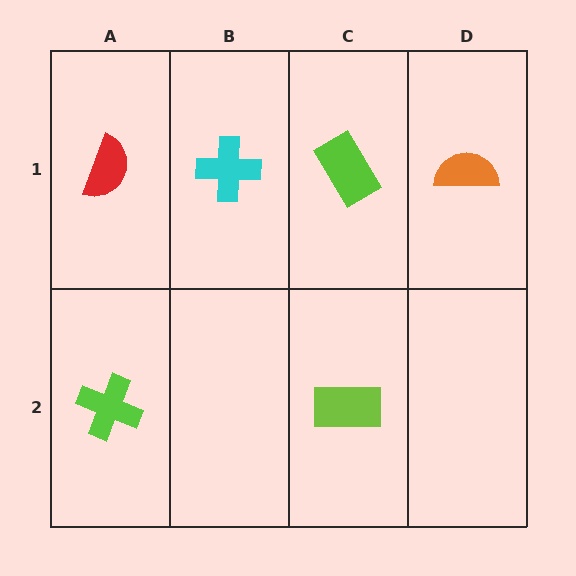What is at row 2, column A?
A lime cross.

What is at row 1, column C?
A lime rectangle.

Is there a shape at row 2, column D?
No, that cell is empty.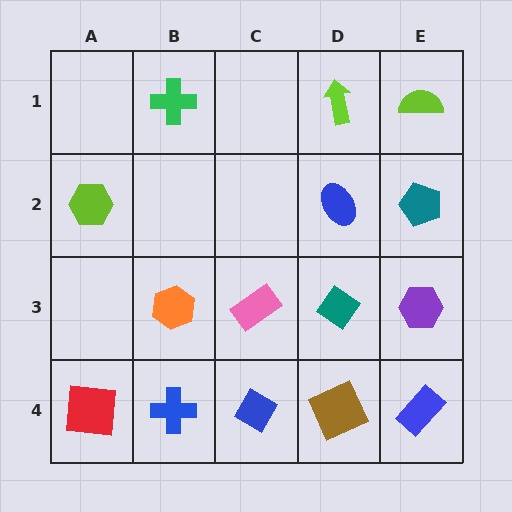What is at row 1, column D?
A lime arrow.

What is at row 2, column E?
A teal pentagon.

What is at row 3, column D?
A teal diamond.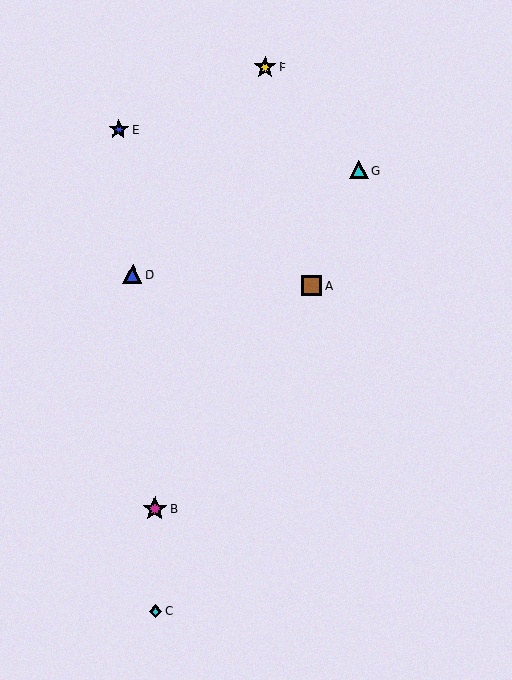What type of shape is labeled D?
Shape D is a blue triangle.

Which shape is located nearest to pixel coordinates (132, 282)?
The blue triangle (labeled D) at (133, 274) is nearest to that location.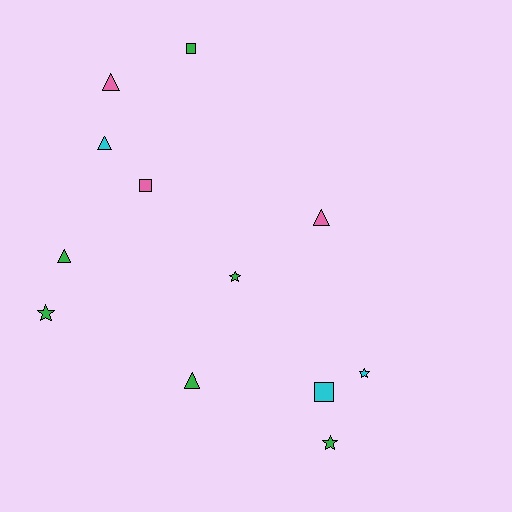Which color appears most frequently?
Green, with 6 objects.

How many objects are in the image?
There are 12 objects.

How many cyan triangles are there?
There is 1 cyan triangle.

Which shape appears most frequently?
Triangle, with 5 objects.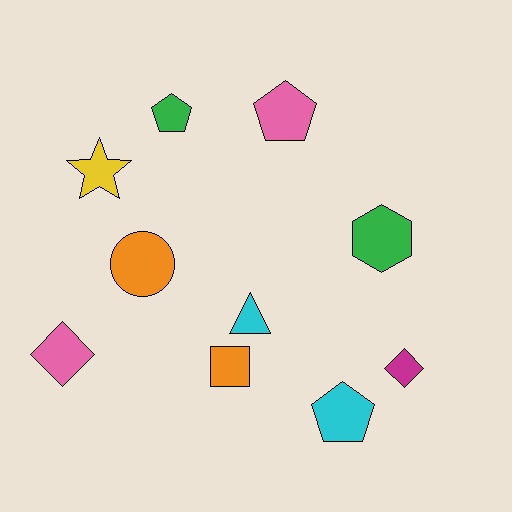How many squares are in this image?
There is 1 square.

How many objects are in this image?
There are 10 objects.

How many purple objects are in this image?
There are no purple objects.